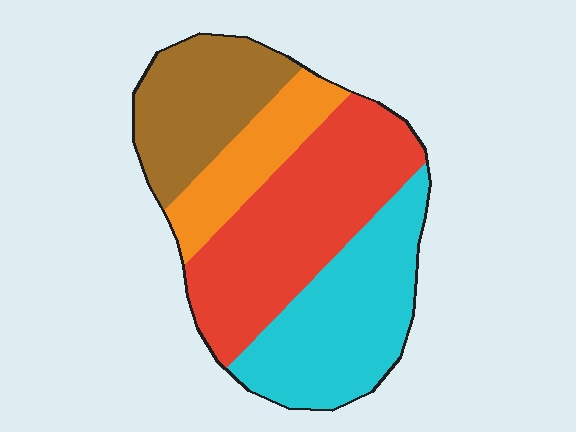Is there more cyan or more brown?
Cyan.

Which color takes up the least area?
Orange, at roughly 15%.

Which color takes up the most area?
Red, at roughly 35%.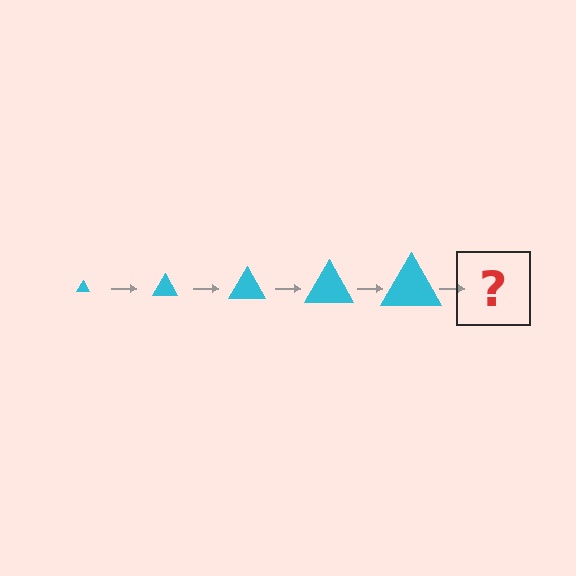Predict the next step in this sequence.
The next step is a cyan triangle, larger than the previous one.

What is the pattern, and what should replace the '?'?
The pattern is that the triangle gets progressively larger each step. The '?' should be a cyan triangle, larger than the previous one.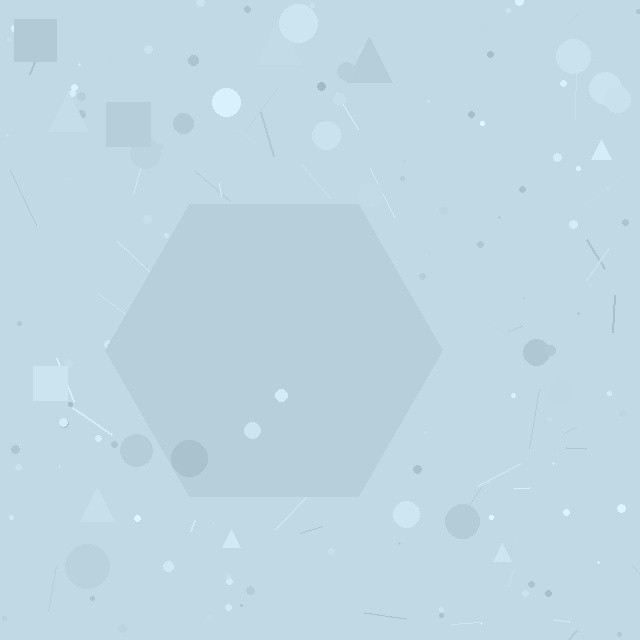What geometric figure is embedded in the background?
A hexagon is embedded in the background.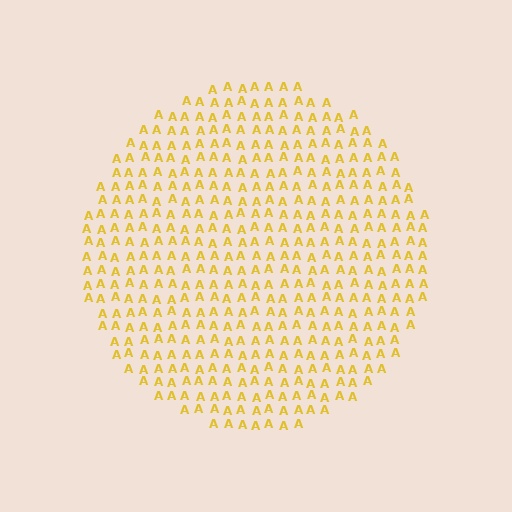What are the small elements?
The small elements are letter A's.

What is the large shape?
The large shape is a circle.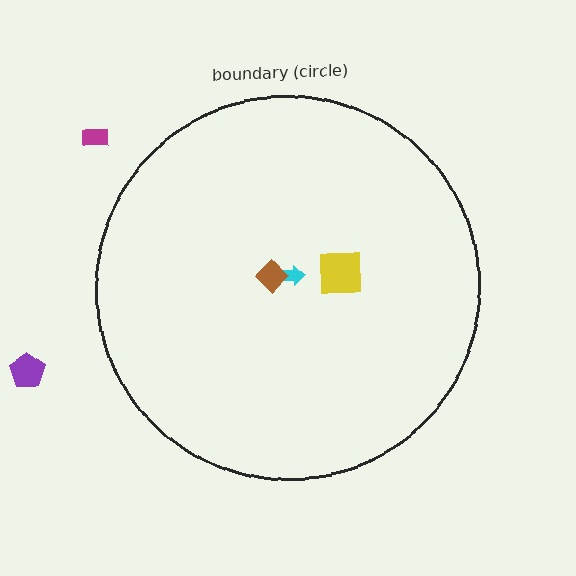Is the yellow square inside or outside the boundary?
Inside.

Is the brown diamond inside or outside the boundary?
Inside.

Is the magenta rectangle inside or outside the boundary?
Outside.